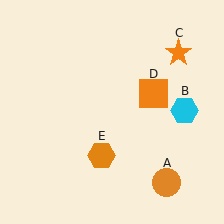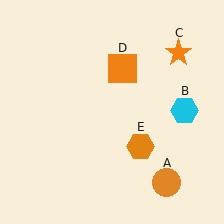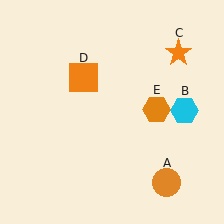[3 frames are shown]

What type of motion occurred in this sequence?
The orange square (object D), orange hexagon (object E) rotated counterclockwise around the center of the scene.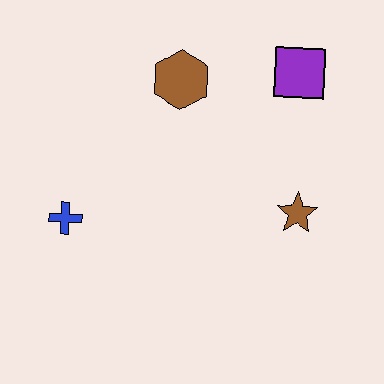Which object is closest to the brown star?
The purple square is closest to the brown star.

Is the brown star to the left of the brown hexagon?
No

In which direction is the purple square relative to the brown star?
The purple square is above the brown star.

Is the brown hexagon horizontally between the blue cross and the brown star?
Yes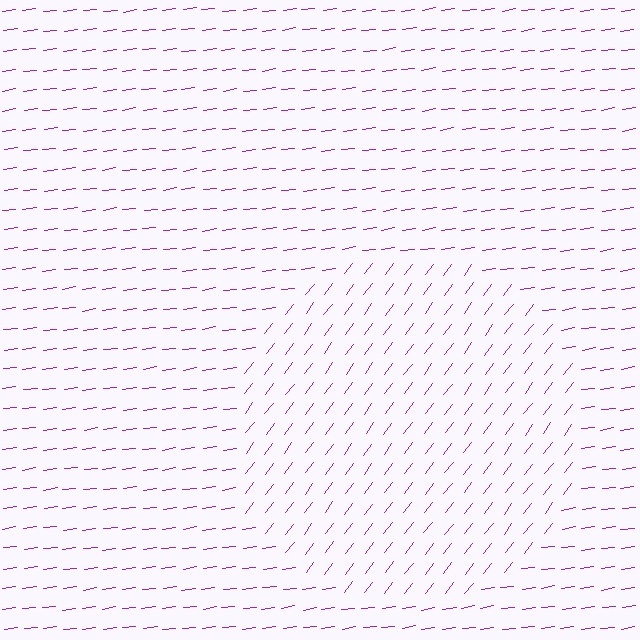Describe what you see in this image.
The image is filled with small purple line segments. A circle region in the image has lines oriented differently from the surrounding lines, creating a visible texture boundary.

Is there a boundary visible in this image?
Yes, there is a texture boundary formed by a change in line orientation.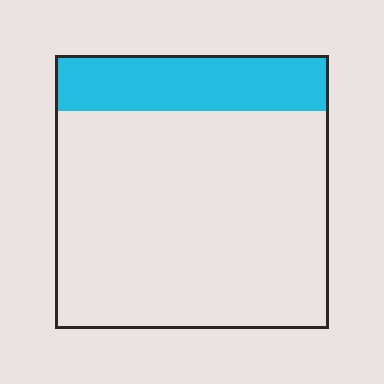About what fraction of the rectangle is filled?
About one fifth (1/5).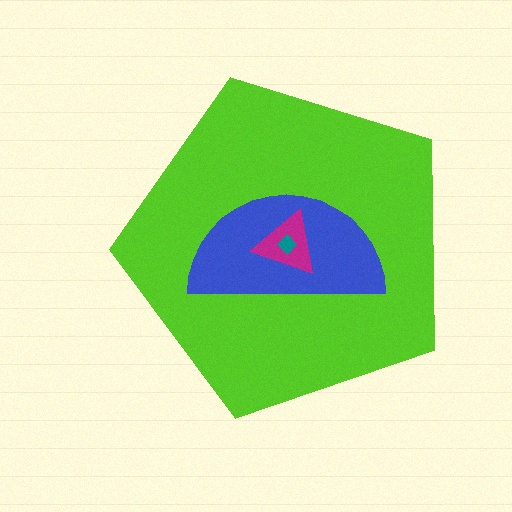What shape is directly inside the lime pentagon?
The blue semicircle.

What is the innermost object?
The teal diamond.